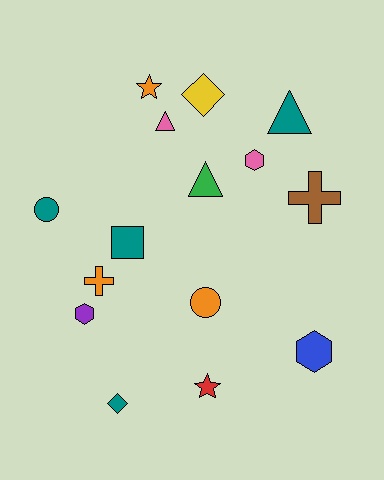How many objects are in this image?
There are 15 objects.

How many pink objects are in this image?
There are 2 pink objects.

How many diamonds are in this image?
There are 2 diamonds.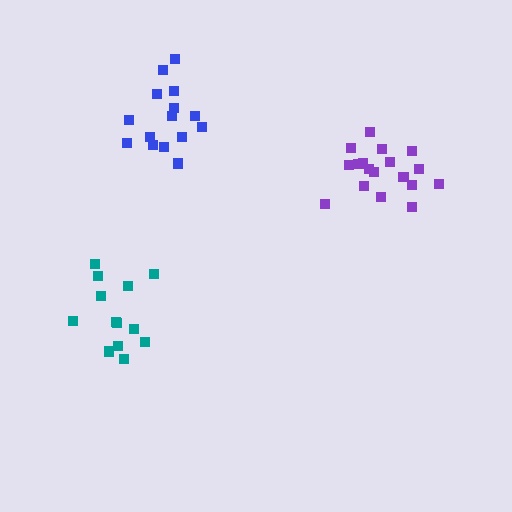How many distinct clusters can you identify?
There are 3 distinct clusters.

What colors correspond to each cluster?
The clusters are colored: teal, purple, blue.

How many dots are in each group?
Group 1: 13 dots, Group 2: 18 dots, Group 3: 15 dots (46 total).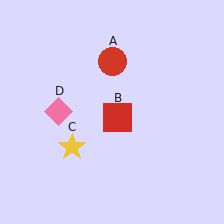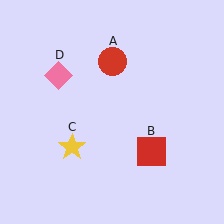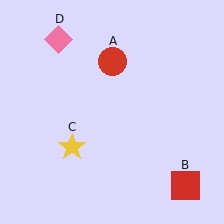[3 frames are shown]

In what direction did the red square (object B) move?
The red square (object B) moved down and to the right.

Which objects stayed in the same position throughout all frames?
Red circle (object A) and yellow star (object C) remained stationary.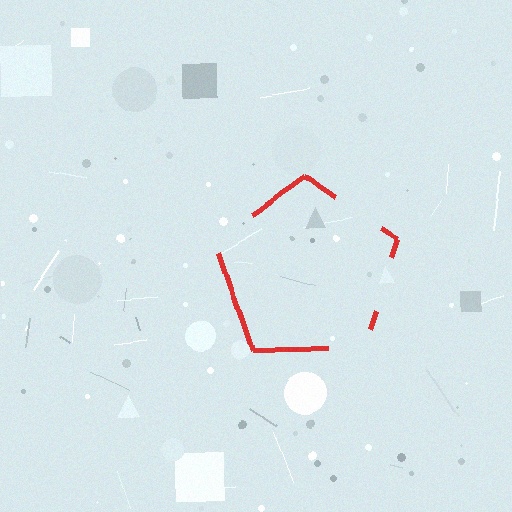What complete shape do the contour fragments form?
The contour fragments form a pentagon.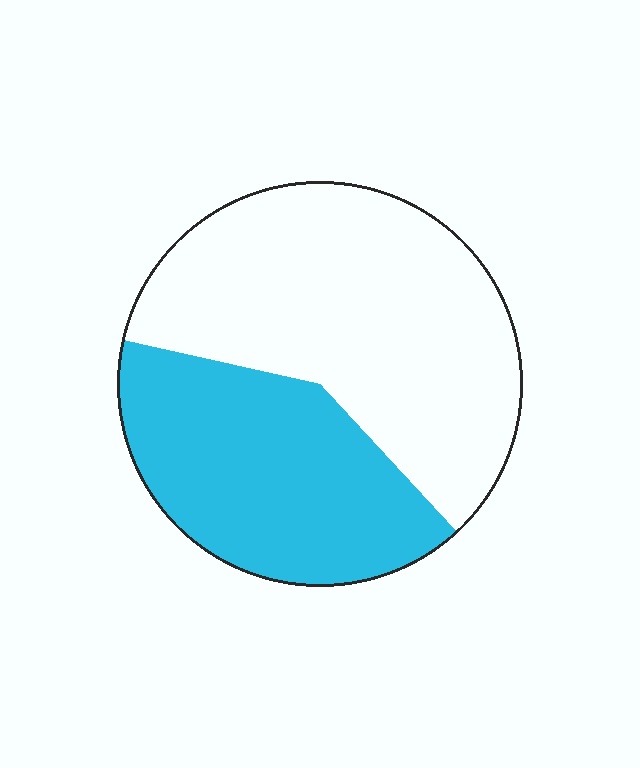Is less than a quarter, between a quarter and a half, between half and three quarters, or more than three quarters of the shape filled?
Between a quarter and a half.